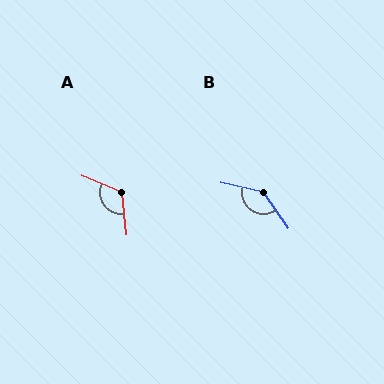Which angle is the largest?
B, at approximately 137 degrees.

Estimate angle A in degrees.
Approximately 119 degrees.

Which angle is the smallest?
A, at approximately 119 degrees.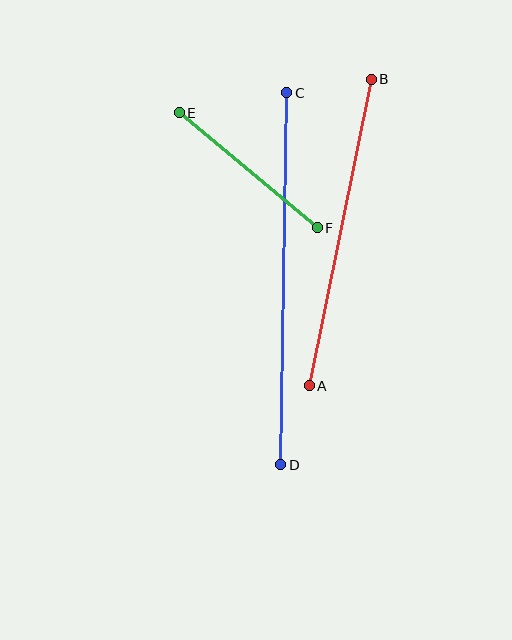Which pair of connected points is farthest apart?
Points C and D are farthest apart.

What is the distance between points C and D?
The distance is approximately 372 pixels.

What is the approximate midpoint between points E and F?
The midpoint is at approximately (248, 170) pixels.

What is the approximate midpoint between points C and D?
The midpoint is at approximately (284, 279) pixels.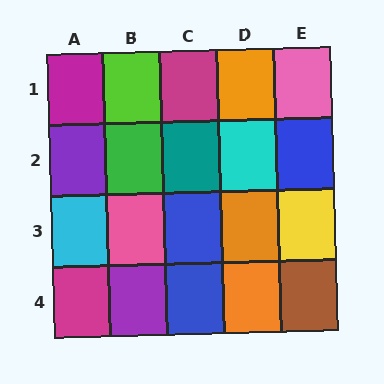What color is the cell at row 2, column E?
Blue.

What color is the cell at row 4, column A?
Magenta.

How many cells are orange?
3 cells are orange.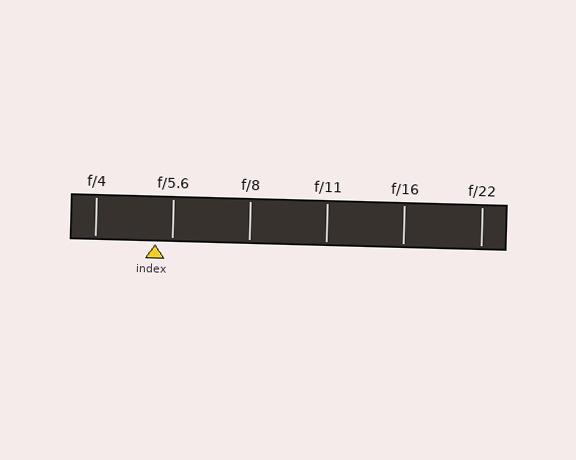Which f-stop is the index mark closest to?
The index mark is closest to f/5.6.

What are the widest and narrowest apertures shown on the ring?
The widest aperture shown is f/4 and the narrowest is f/22.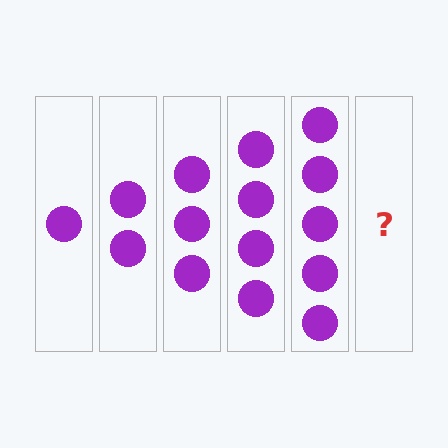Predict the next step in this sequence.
The next step is 6 circles.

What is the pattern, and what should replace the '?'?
The pattern is that each step adds one more circle. The '?' should be 6 circles.